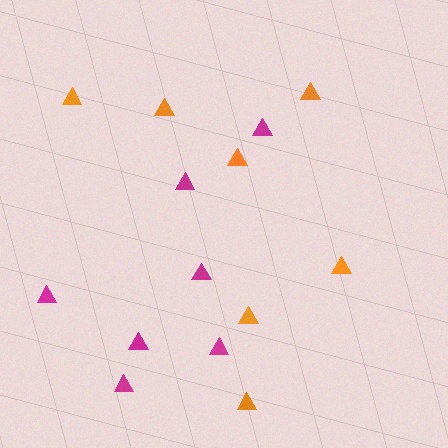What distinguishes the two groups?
There are 2 groups: one group of orange triangles (7) and one group of magenta triangles (7).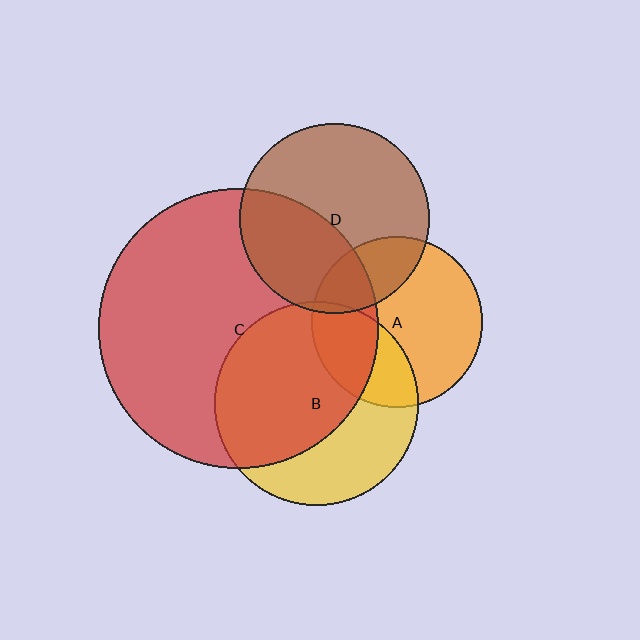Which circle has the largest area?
Circle C (red).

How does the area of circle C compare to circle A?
Approximately 2.7 times.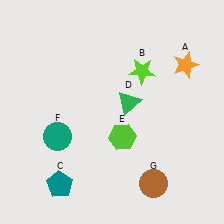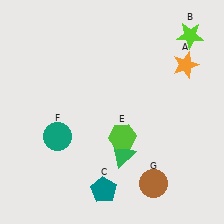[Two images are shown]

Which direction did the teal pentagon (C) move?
The teal pentagon (C) moved right.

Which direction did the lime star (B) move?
The lime star (B) moved right.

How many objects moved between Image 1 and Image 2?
3 objects moved between the two images.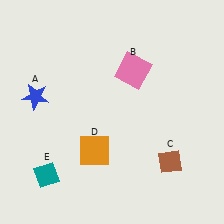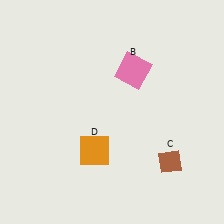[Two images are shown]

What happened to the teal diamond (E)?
The teal diamond (E) was removed in Image 2. It was in the bottom-left area of Image 1.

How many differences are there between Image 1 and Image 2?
There are 2 differences between the two images.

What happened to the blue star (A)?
The blue star (A) was removed in Image 2. It was in the top-left area of Image 1.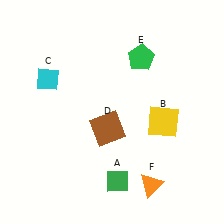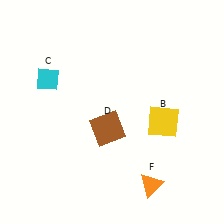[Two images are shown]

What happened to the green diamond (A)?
The green diamond (A) was removed in Image 2. It was in the bottom-right area of Image 1.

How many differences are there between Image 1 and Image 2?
There are 2 differences between the two images.